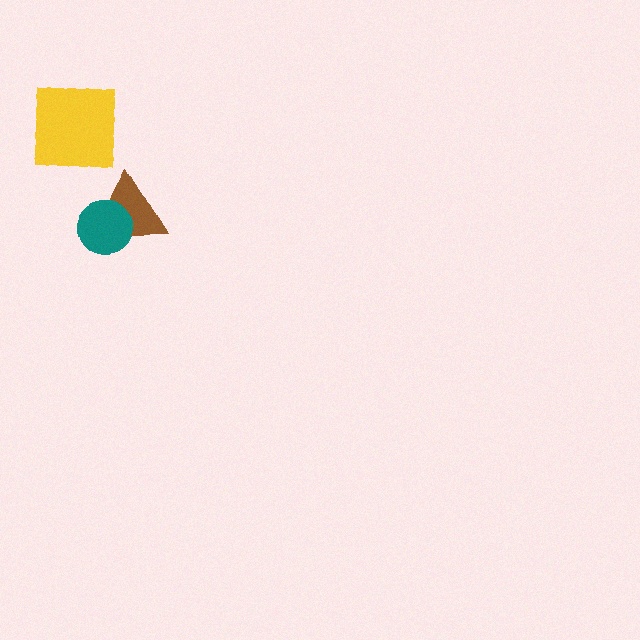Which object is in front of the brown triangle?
The teal circle is in front of the brown triangle.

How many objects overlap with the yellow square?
0 objects overlap with the yellow square.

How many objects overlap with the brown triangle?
1 object overlaps with the brown triangle.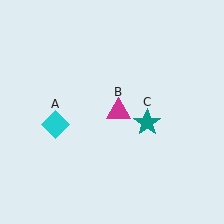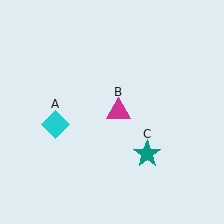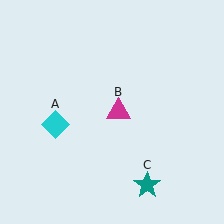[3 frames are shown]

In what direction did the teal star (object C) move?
The teal star (object C) moved down.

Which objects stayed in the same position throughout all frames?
Cyan diamond (object A) and magenta triangle (object B) remained stationary.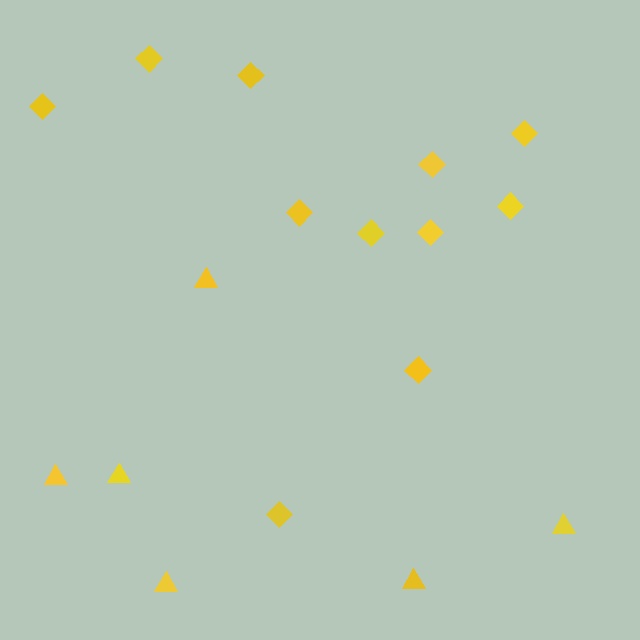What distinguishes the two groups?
There are 2 groups: one group of triangles (6) and one group of diamonds (11).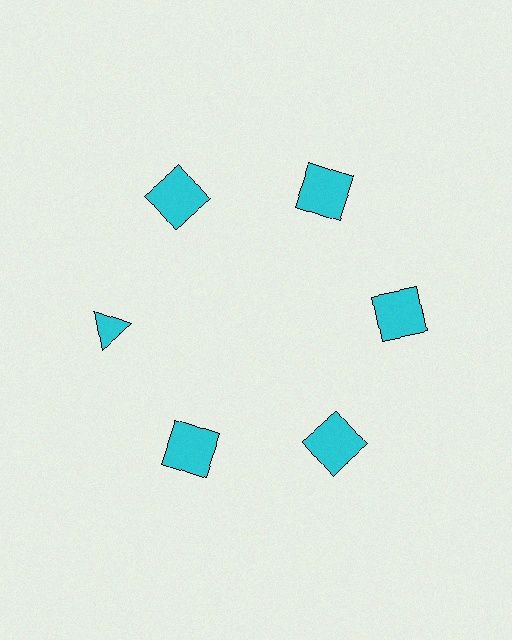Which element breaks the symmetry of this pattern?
The cyan triangle at roughly the 9 o'clock position breaks the symmetry. All other shapes are cyan squares.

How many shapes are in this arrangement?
There are 6 shapes arranged in a ring pattern.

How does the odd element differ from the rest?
It has a different shape: triangle instead of square.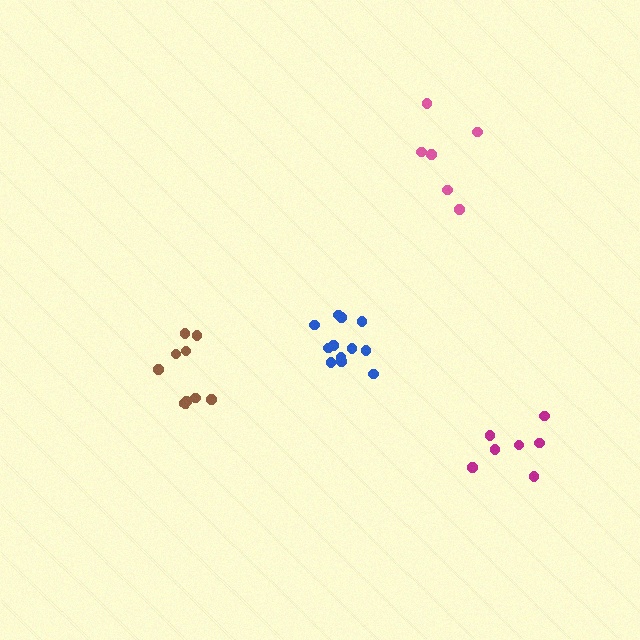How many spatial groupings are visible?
There are 4 spatial groupings.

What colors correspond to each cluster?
The clusters are colored: blue, brown, pink, magenta.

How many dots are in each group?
Group 1: 12 dots, Group 2: 9 dots, Group 3: 6 dots, Group 4: 7 dots (34 total).